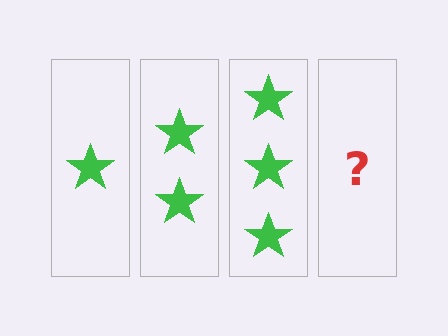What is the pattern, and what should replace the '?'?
The pattern is that each step adds one more star. The '?' should be 4 stars.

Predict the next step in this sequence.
The next step is 4 stars.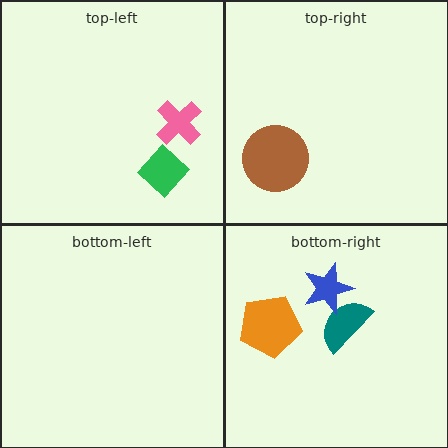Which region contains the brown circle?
The top-right region.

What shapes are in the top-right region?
The brown circle.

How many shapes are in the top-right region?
1.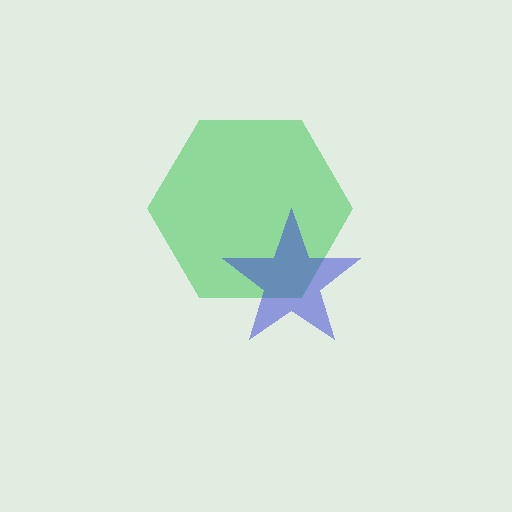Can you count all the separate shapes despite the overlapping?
Yes, there are 2 separate shapes.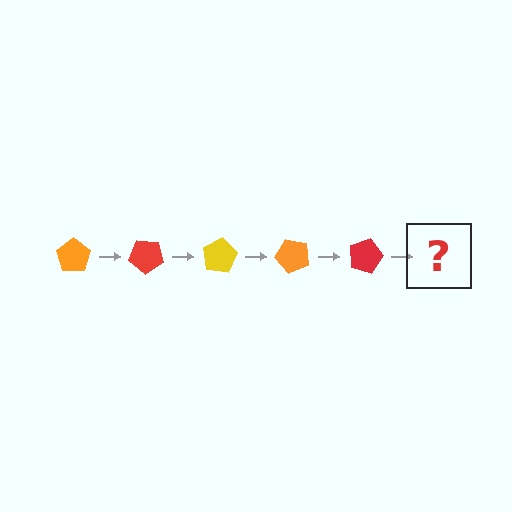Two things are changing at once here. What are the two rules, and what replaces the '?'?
The two rules are that it rotates 40 degrees each step and the color cycles through orange, red, and yellow. The '?' should be a yellow pentagon, rotated 200 degrees from the start.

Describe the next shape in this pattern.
It should be a yellow pentagon, rotated 200 degrees from the start.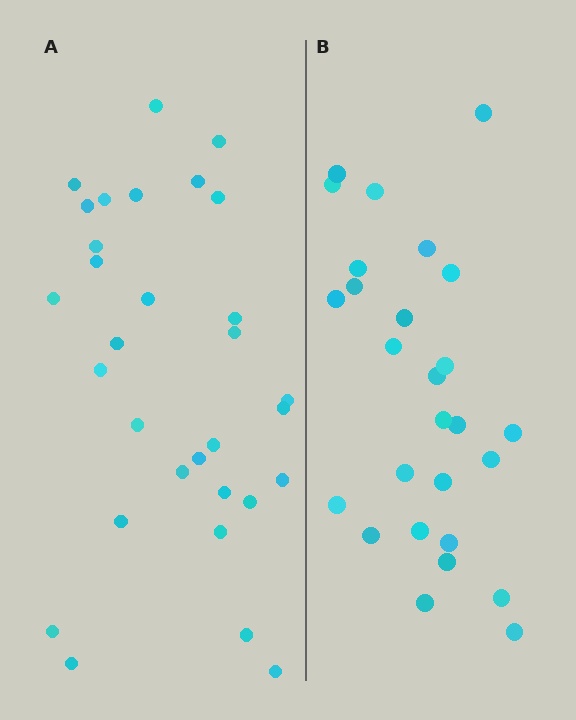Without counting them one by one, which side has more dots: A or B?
Region A (the left region) has more dots.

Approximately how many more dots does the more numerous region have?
Region A has about 4 more dots than region B.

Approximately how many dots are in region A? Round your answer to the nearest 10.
About 30 dots. (The exact count is 31, which rounds to 30.)